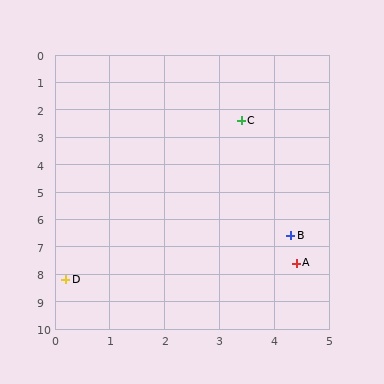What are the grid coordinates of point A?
Point A is at approximately (4.4, 7.6).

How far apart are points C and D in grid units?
Points C and D are about 6.6 grid units apart.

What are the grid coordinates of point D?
Point D is at approximately (0.2, 8.2).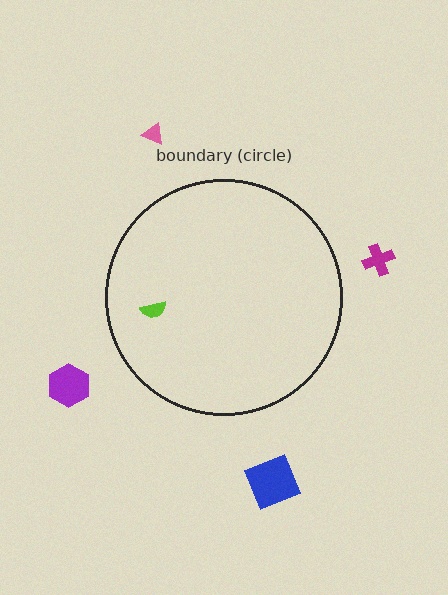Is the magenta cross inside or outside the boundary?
Outside.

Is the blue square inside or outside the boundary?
Outside.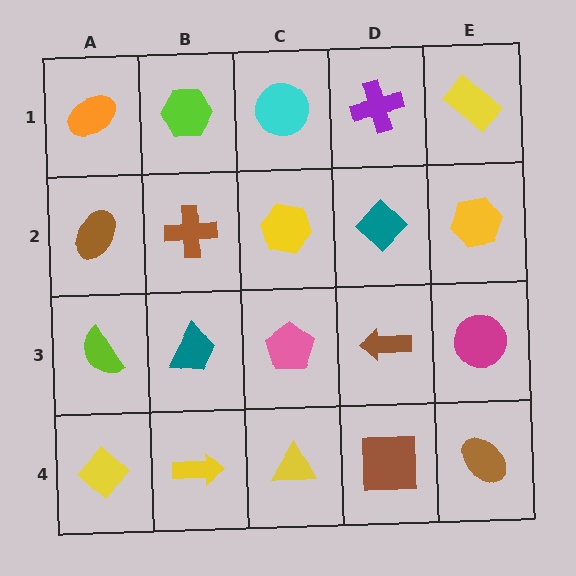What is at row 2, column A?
A brown ellipse.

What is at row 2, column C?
A yellow hexagon.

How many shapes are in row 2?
5 shapes.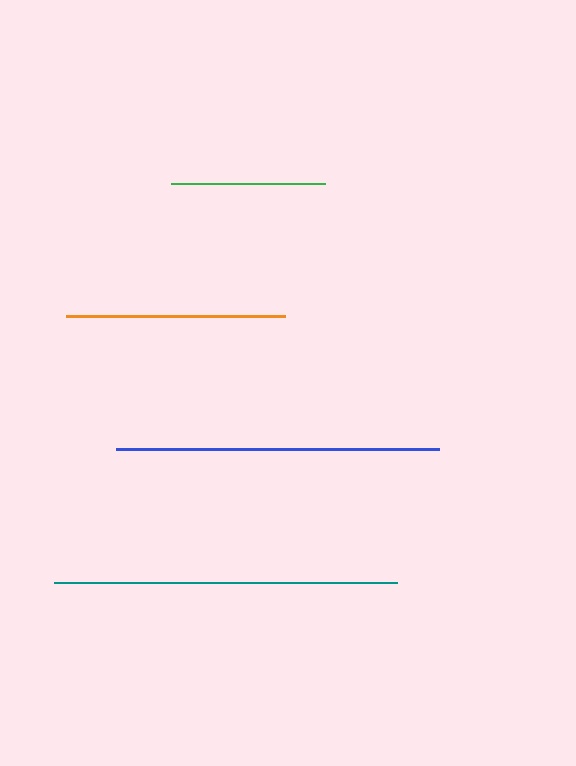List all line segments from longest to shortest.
From longest to shortest: teal, blue, orange, green.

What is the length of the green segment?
The green segment is approximately 153 pixels long.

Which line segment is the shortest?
The green line is the shortest at approximately 153 pixels.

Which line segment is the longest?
The teal line is the longest at approximately 343 pixels.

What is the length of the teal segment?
The teal segment is approximately 343 pixels long.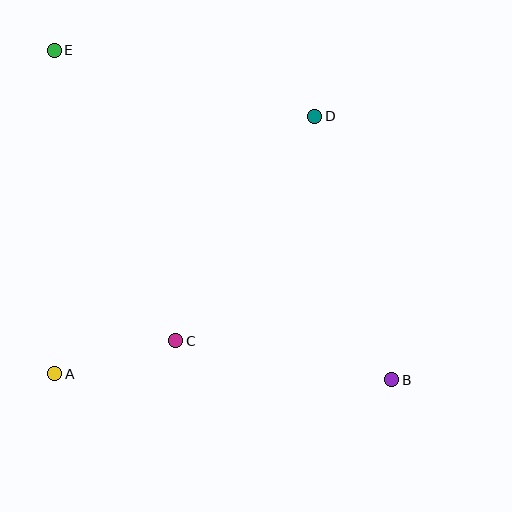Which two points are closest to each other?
Points A and C are closest to each other.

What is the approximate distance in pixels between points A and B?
The distance between A and B is approximately 337 pixels.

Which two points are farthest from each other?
Points B and E are farthest from each other.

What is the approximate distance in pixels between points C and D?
The distance between C and D is approximately 264 pixels.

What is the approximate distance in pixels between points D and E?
The distance between D and E is approximately 269 pixels.